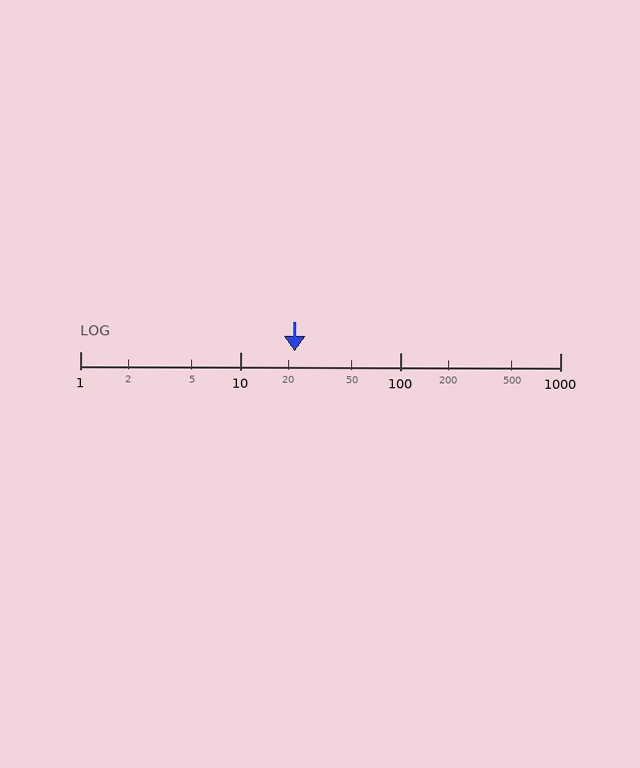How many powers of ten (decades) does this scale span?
The scale spans 3 decades, from 1 to 1000.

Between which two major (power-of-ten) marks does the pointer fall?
The pointer is between 10 and 100.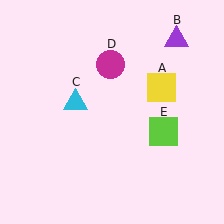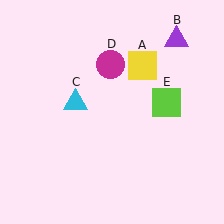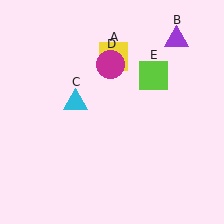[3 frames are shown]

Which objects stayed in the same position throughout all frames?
Purple triangle (object B) and cyan triangle (object C) and magenta circle (object D) remained stationary.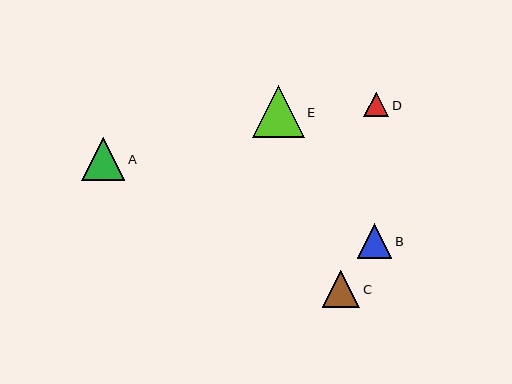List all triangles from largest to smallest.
From largest to smallest: E, A, C, B, D.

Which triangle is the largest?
Triangle E is the largest with a size of approximately 52 pixels.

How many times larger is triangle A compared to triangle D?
Triangle A is approximately 1.7 times the size of triangle D.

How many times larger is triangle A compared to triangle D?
Triangle A is approximately 1.7 times the size of triangle D.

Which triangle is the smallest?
Triangle D is the smallest with a size of approximately 25 pixels.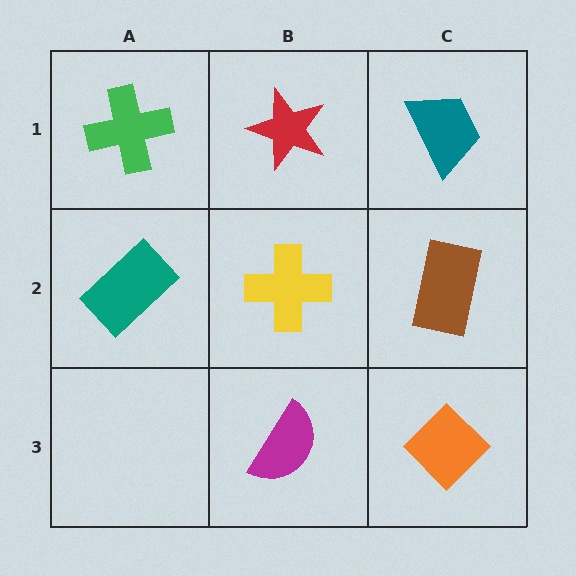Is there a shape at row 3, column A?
No, that cell is empty.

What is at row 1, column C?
A teal trapezoid.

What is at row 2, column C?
A brown rectangle.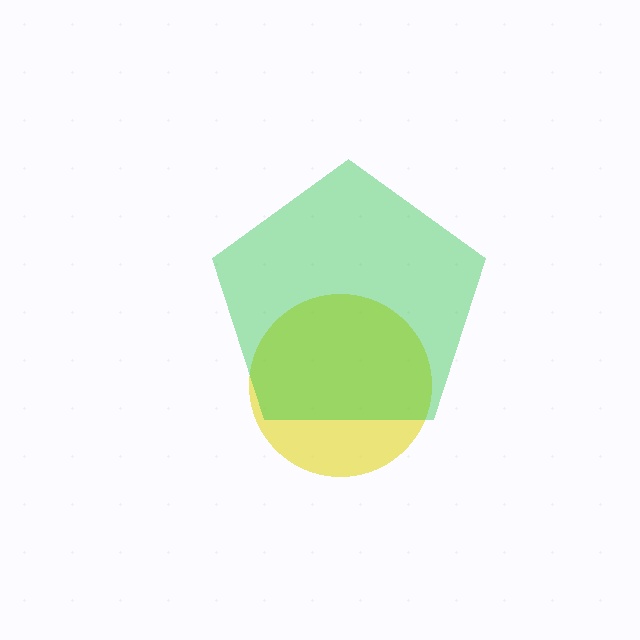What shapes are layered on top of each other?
The layered shapes are: a yellow circle, a green pentagon.